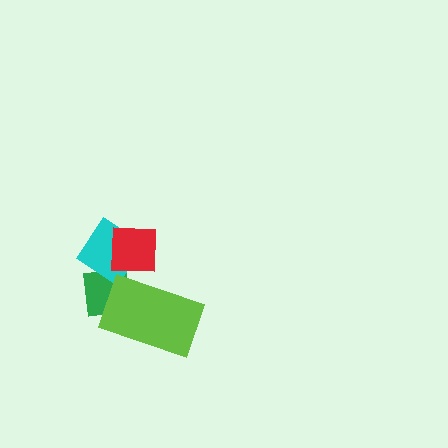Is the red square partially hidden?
No, no other shape covers it.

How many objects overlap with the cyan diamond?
2 objects overlap with the cyan diamond.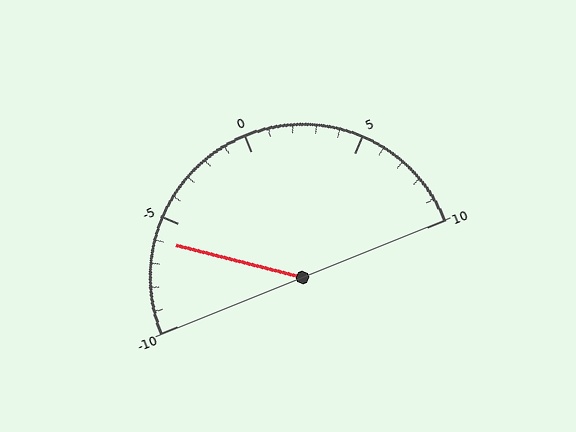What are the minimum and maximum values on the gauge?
The gauge ranges from -10 to 10.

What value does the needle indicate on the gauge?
The needle indicates approximately -6.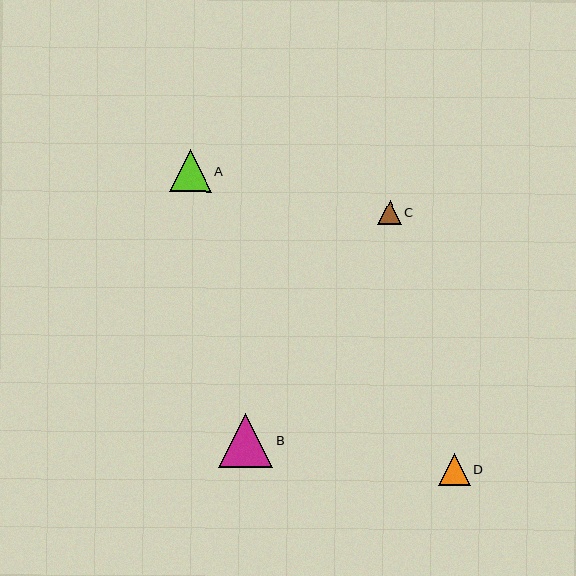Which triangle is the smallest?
Triangle C is the smallest with a size of approximately 24 pixels.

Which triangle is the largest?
Triangle B is the largest with a size of approximately 54 pixels.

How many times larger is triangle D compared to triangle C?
Triangle D is approximately 1.3 times the size of triangle C.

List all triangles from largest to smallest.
From largest to smallest: B, A, D, C.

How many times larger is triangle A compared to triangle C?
Triangle A is approximately 1.8 times the size of triangle C.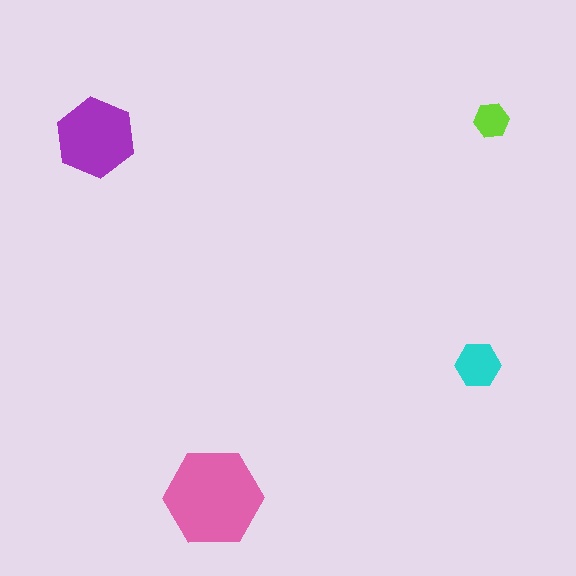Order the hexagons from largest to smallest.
the pink one, the purple one, the cyan one, the lime one.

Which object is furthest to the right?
The lime hexagon is rightmost.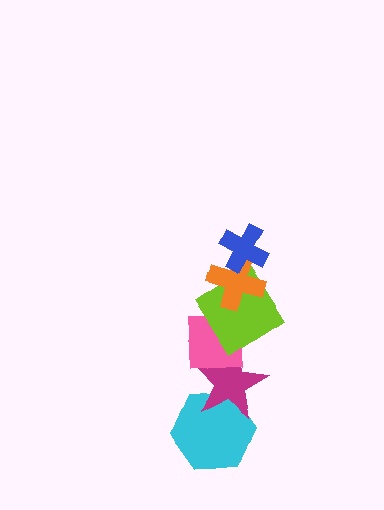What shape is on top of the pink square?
The lime diamond is on top of the pink square.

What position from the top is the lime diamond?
The lime diamond is 3rd from the top.